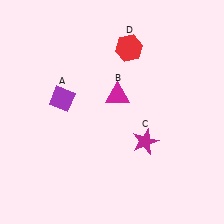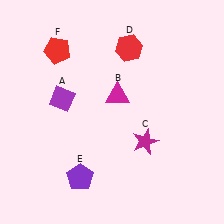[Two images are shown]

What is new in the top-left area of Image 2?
A red pentagon (F) was added in the top-left area of Image 2.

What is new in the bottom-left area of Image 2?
A purple pentagon (E) was added in the bottom-left area of Image 2.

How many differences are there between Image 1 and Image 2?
There are 2 differences between the two images.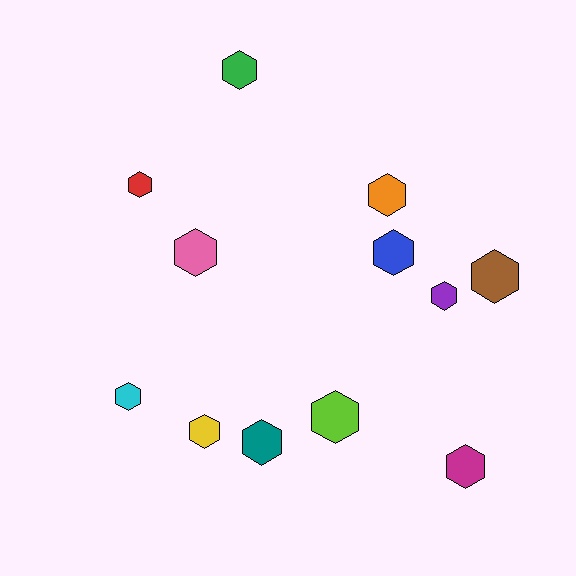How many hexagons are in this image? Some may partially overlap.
There are 12 hexagons.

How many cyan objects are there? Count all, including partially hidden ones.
There is 1 cyan object.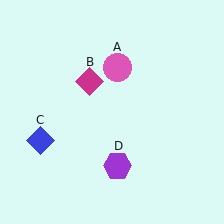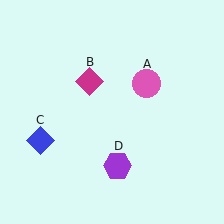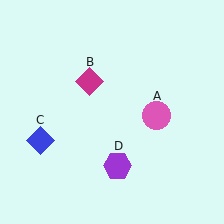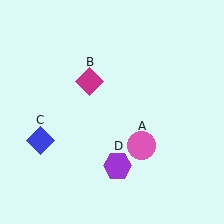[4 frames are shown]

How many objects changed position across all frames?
1 object changed position: pink circle (object A).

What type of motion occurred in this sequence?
The pink circle (object A) rotated clockwise around the center of the scene.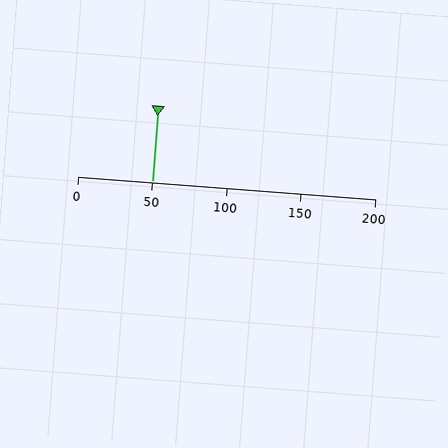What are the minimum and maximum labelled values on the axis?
The axis runs from 0 to 200.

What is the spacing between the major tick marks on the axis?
The major ticks are spaced 50 apart.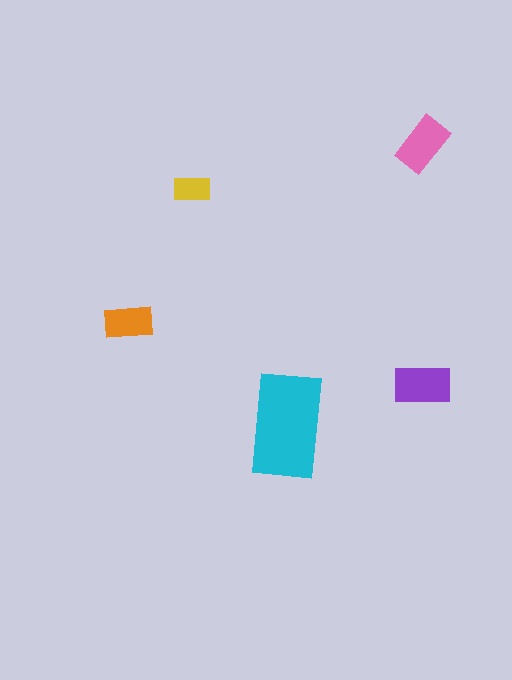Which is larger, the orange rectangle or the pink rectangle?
The pink one.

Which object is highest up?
The pink rectangle is topmost.